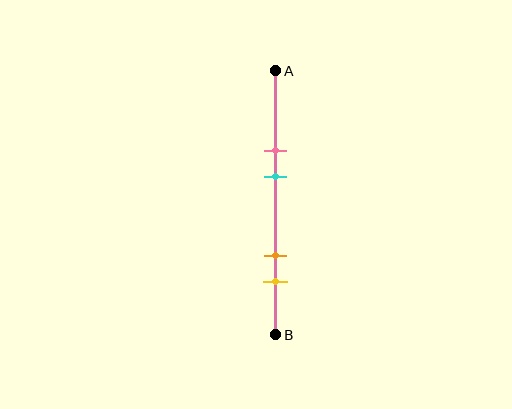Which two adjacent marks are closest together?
The pink and cyan marks are the closest adjacent pair.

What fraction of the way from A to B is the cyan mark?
The cyan mark is approximately 40% (0.4) of the way from A to B.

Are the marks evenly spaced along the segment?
No, the marks are not evenly spaced.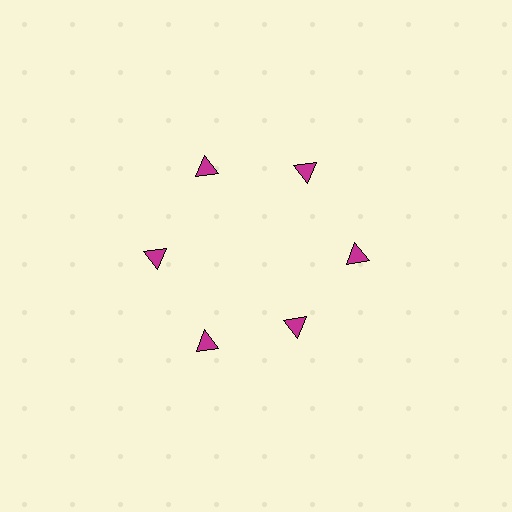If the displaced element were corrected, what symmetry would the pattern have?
It would have 6-fold rotational symmetry — the pattern would map onto itself every 60 degrees.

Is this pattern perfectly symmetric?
No. The 6 magenta triangles are arranged in a ring, but one element near the 5 o'clock position is pulled inward toward the center, breaking the 6-fold rotational symmetry.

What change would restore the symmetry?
The symmetry would be restored by moving it outward, back onto the ring so that all 6 triangles sit at equal angles and equal distance from the center.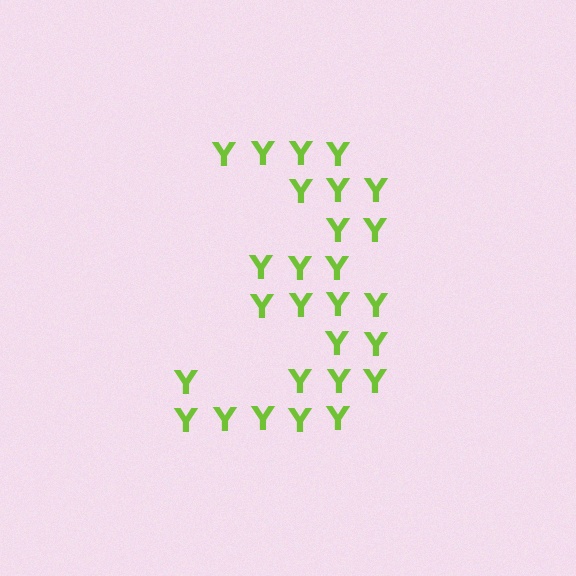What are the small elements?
The small elements are letter Y's.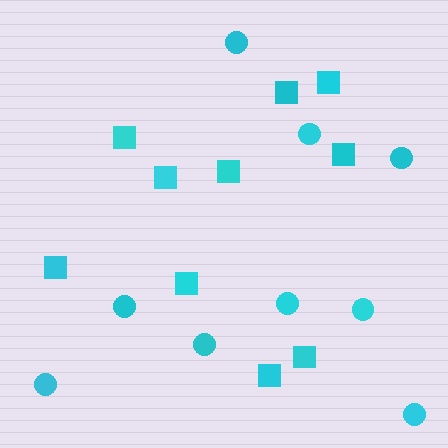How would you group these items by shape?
There are 2 groups: one group of squares (10) and one group of circles (9).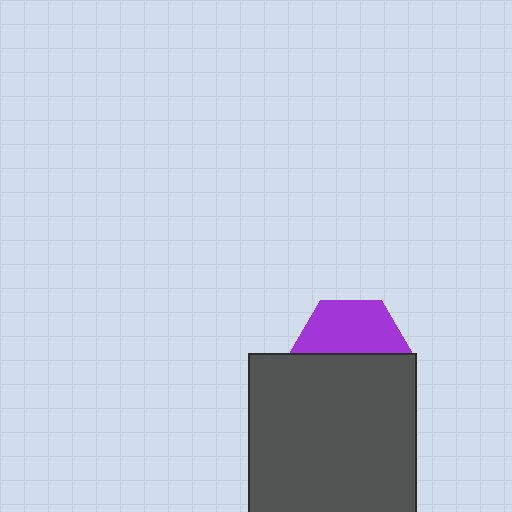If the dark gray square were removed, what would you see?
You would see the complete purple hexagon.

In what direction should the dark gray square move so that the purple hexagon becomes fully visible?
The dark gray square should move down. That is the shortest direction to clear the overlap and leave the purple hexagon fully visible.